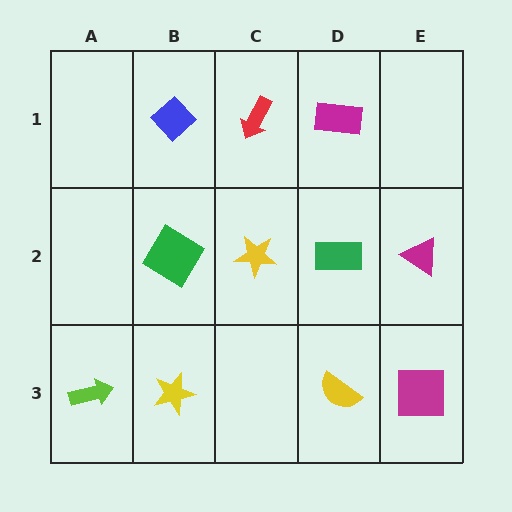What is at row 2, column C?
A yellow star.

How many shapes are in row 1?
3 shapes.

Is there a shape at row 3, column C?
No, that cell is empty.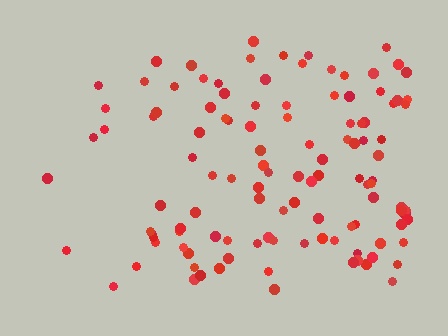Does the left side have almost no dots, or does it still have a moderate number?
Still a moderate number, just noticeably fewer than the right.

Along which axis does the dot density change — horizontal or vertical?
Horizontal.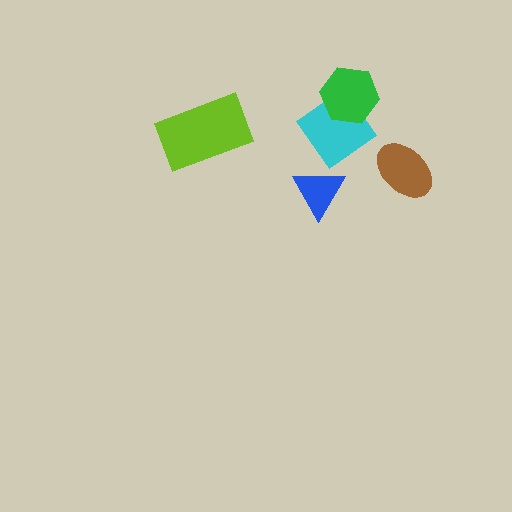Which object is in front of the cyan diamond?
The green hexagon is in front of the cyan diamond.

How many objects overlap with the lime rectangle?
0 objects overlap with the lime rectangle.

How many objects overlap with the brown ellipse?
0 objects overlap with the brown ellipse.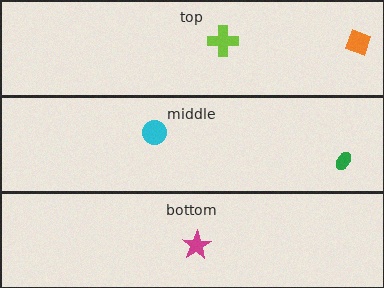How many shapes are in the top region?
2.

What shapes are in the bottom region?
The magenta star.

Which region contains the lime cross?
The top region.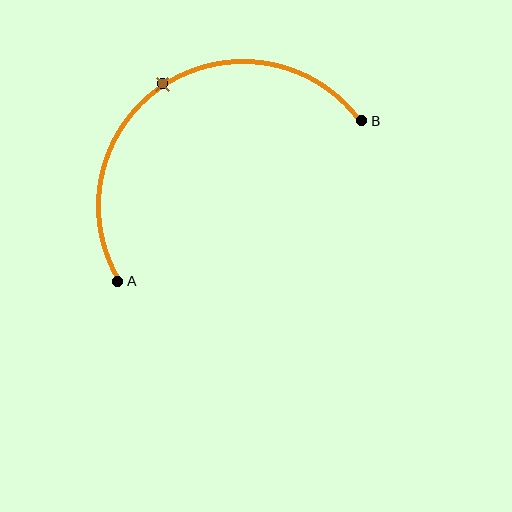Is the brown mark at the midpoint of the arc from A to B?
Yes. The brown mark lies on the arc at equal arc-length from both A and B — it is the arc midpoint.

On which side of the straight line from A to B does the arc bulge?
The arc bulges above the straight line connecting A and B.